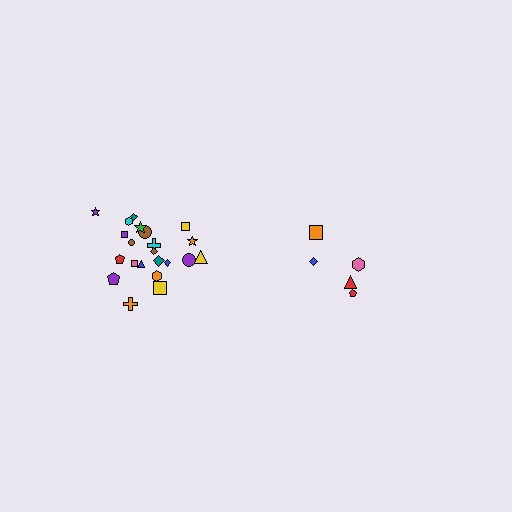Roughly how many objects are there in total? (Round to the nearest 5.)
Roughly 25 objects in total.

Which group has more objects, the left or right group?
The left group.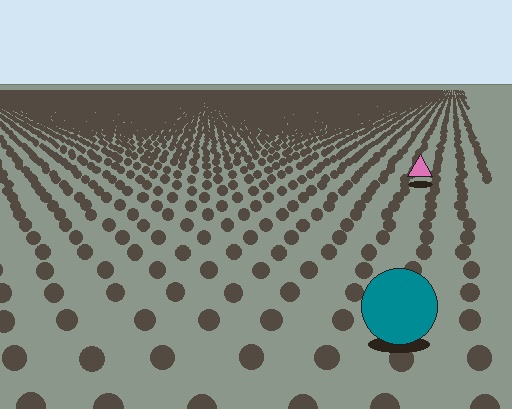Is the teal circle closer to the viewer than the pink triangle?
Yes. The teal circle is closer — you can tell from the texture gradient: the ground texture is coarser near it.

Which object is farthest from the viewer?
The pink triangle is farthest from the viewer. It appears smaller and the ground texture around it is denser.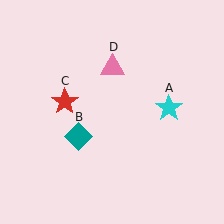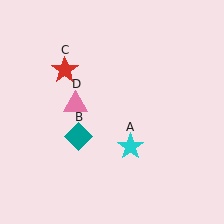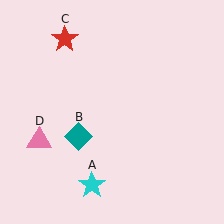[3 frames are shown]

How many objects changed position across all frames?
3 objects changed position: cyan star (object A), red star (object C), pink triangle (object D).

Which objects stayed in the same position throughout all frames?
Teal diamond (object B) remained stationary.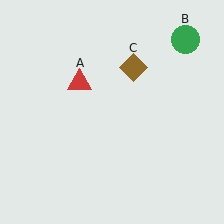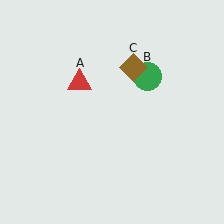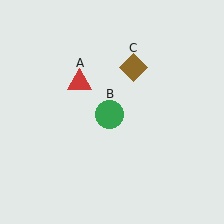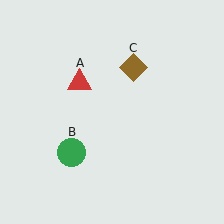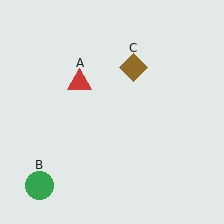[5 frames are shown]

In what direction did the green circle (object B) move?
The green circle (object B) moved down and to the left.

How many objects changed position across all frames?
1 object changed position: green circle (object B).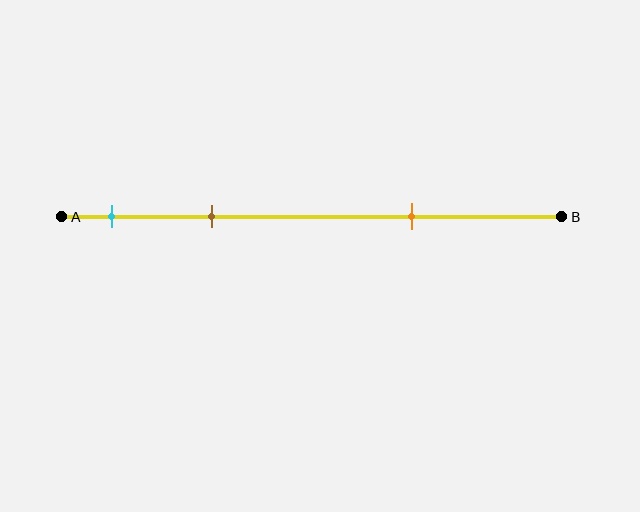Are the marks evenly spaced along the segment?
No, the marks are not evenly spaced.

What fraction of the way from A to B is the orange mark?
The orange mark is approximately 70% (0.7) of the way from A to B.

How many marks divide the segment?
There are 3 marks dividing the segment.